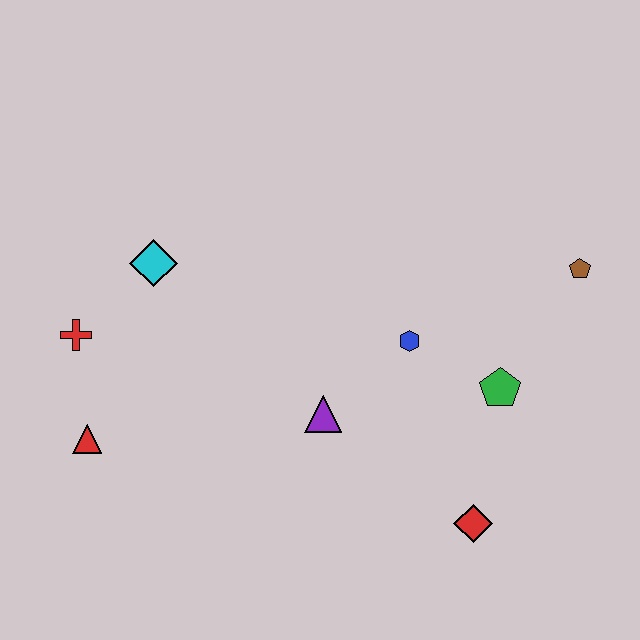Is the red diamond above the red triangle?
No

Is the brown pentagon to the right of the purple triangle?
Yes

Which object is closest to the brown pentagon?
The green pentagon is closest to the brown pentagon.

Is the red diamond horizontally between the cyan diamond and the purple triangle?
No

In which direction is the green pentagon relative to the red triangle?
The green pentagon is to the right of the red triangle.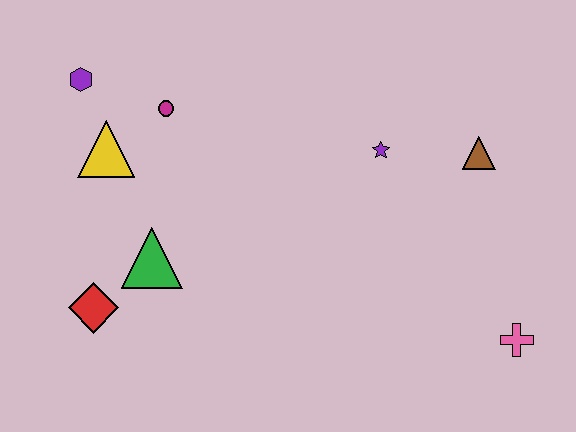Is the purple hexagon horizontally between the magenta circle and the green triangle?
No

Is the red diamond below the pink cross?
No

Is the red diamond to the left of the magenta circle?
Yes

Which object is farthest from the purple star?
The red diamond is farthest from the purple star.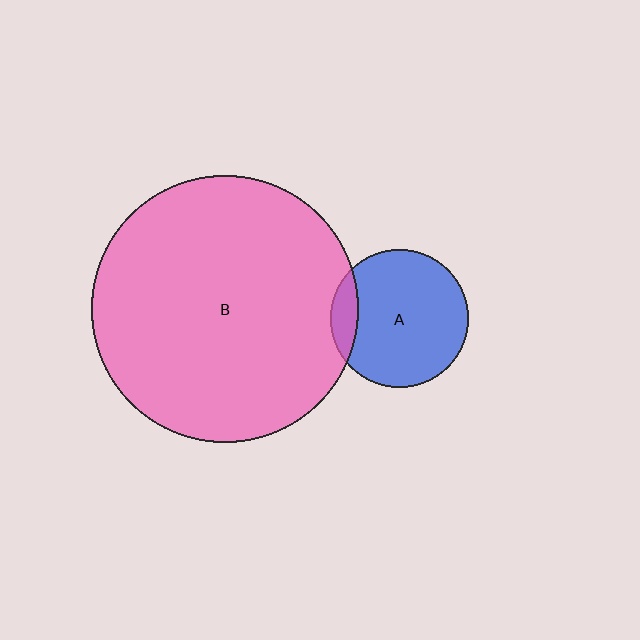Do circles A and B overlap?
Yes.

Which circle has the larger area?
Circle B (pink).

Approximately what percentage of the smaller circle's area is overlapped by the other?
Approximately 10%.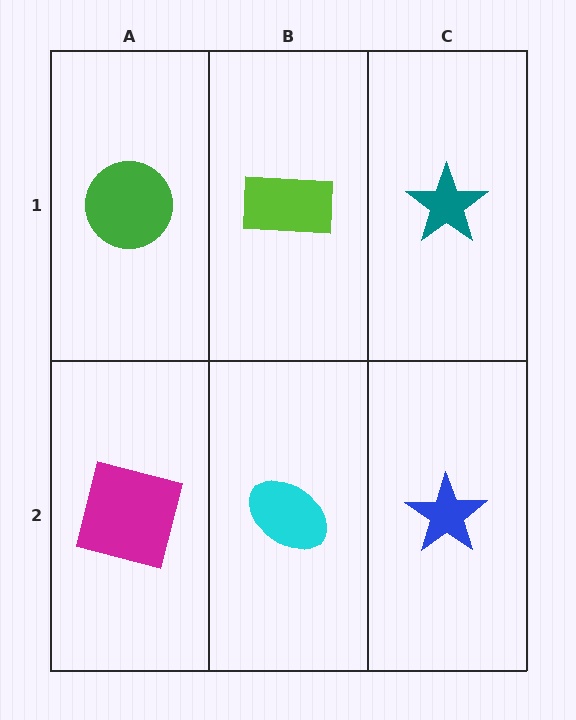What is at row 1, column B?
A lime rectangle.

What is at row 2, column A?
A magenta square.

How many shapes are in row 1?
3 shapes.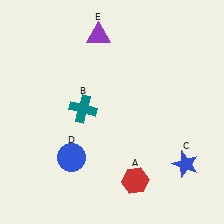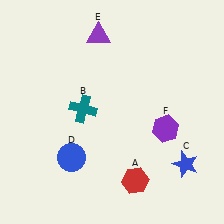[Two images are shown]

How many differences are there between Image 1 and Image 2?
There is 1 difference between the two images.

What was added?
A purple hexagon (F) was added in Image 2.